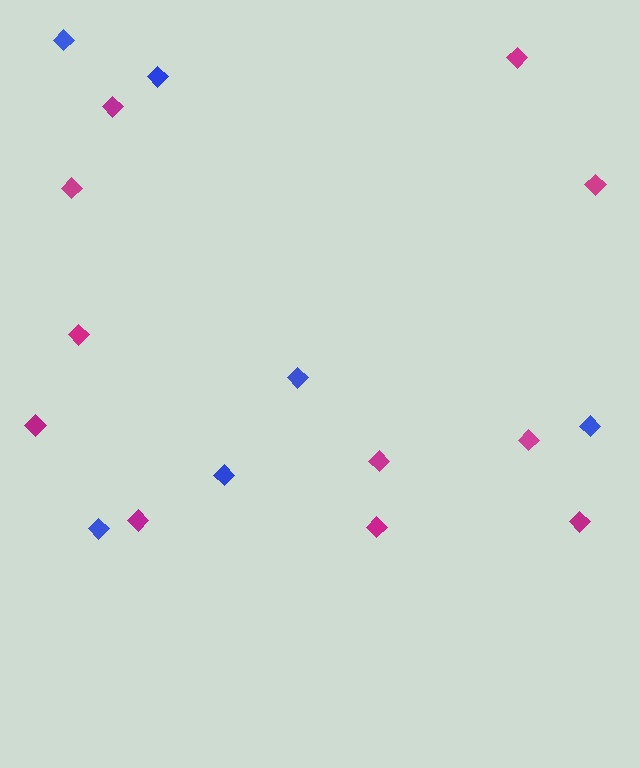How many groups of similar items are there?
There are 2 groups: one group of blue diamonds (6) and one group of magenta diamonds (11).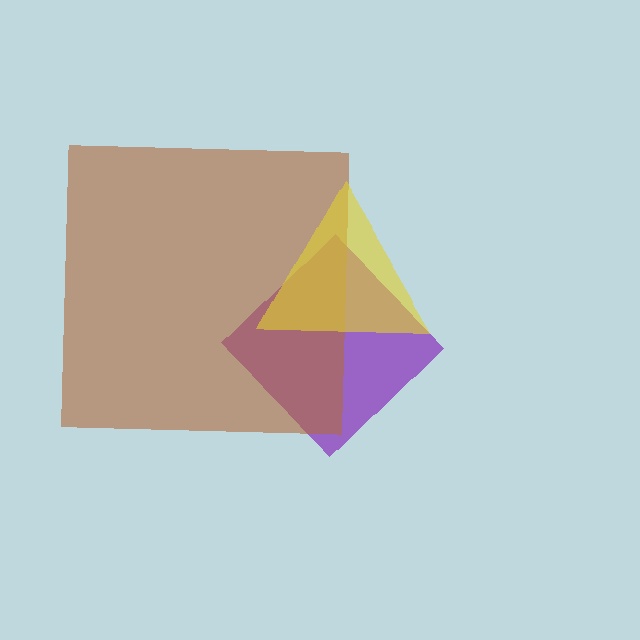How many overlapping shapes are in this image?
There are 3 overlapping shapes in the image.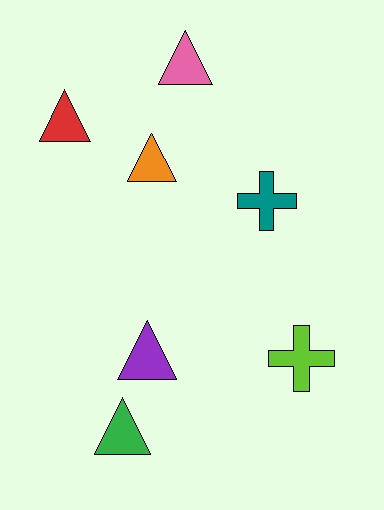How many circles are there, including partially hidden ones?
There are no circles.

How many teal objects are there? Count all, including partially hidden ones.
There is 1 teal object.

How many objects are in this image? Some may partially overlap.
There are 7 objects.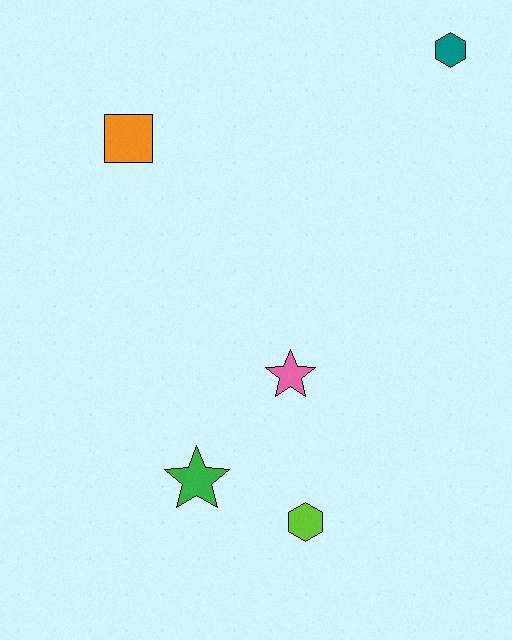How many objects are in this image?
There are 5 objects.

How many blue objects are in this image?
There are no blue objects.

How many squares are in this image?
There is 1 square.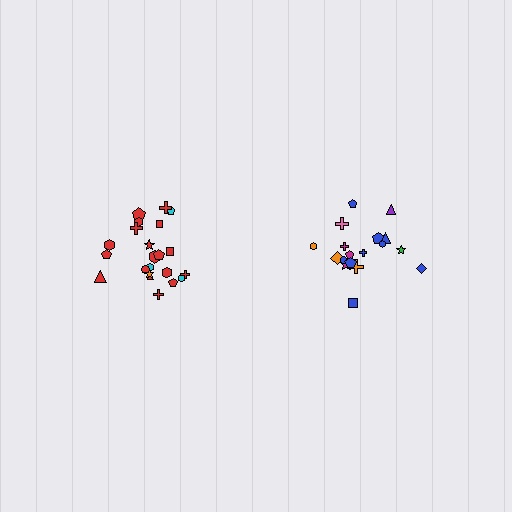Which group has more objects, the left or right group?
The left group.